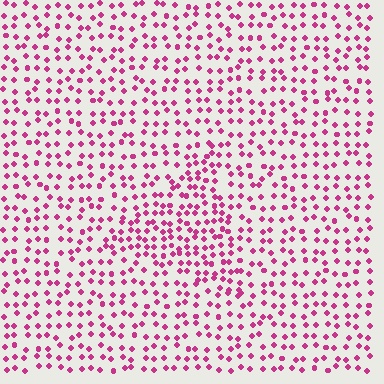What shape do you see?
I see a triangle.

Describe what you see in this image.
The image contains small magenta elements arranged at two different densities. A triangle-shaped region is visible where the elements are more densely packed than the surrounding area.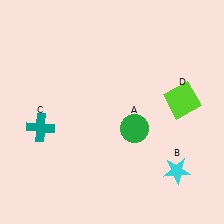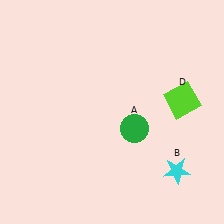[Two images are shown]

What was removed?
The teal cross (C) was removed in Image 2.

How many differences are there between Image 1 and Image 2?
There is 1 difference between the two images.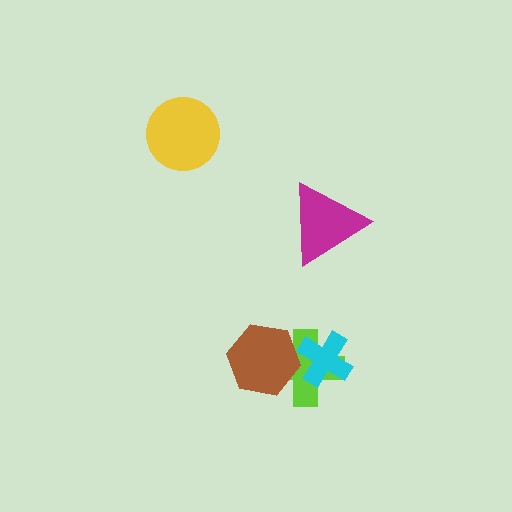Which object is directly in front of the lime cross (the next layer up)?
The cyan cross is directly in front of the lime cross.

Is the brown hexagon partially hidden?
No, no other shape covers it.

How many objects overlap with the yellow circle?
0 objects overlap with the yellow circle.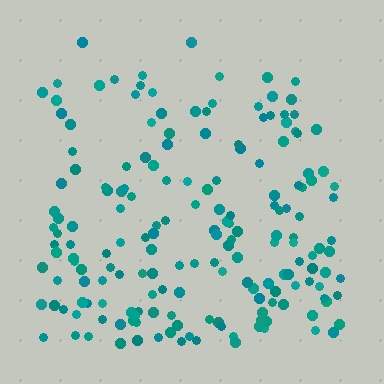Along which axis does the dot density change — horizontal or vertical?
Vertical.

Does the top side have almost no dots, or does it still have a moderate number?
Still a moderate number, just noticeably fewer than the bottom.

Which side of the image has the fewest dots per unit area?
The top.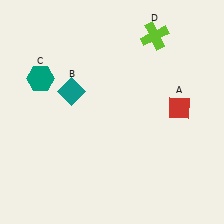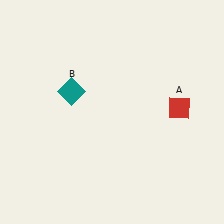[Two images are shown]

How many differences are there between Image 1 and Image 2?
There are 2 differences between the two images.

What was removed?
The teal hexagon (C), the lime cross (D) were removed in Image 2.